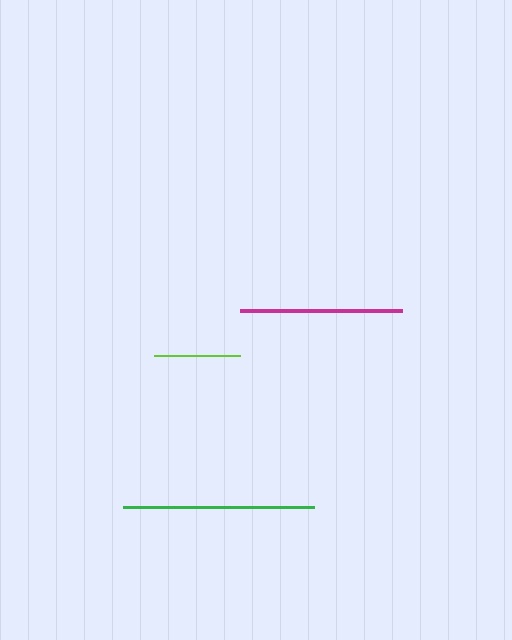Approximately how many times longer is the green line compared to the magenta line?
The green line is approximately 1.2 times the length of the magenta line.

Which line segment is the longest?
The green line is the longest at approximately 191 pixels.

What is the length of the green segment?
The green segment is approximately 191 pixels long.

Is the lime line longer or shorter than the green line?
The green line is longer than the lime line.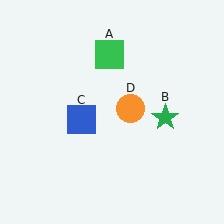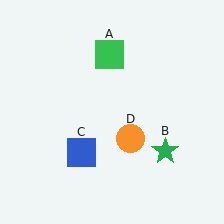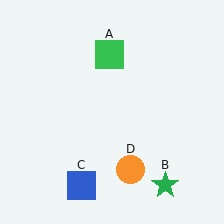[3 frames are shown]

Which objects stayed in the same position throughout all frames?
Green square (object A) remained stationary.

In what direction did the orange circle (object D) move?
The orange circle (object D) moved down.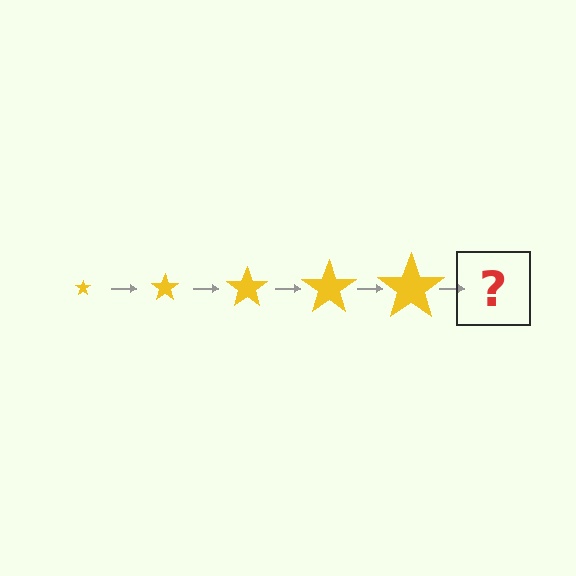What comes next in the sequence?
The next element should be a yellow star, larger than the previous one.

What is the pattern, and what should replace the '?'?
The pattern is that the star gets progressively larger each step. The '?' should be a yellow star, larger than the previous one.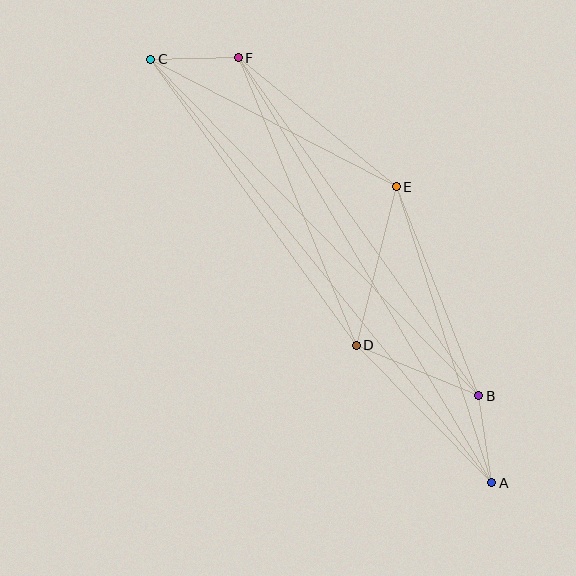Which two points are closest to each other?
Points C and F are closest to each other.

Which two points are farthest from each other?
Points A and C are farthest from each other.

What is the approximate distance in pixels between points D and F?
The distance between D and F is approximately 311 pixels.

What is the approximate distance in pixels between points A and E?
The distance between A and E is approximately 311 pixels.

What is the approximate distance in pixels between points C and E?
The distance between C and E is approximately 277 pixels.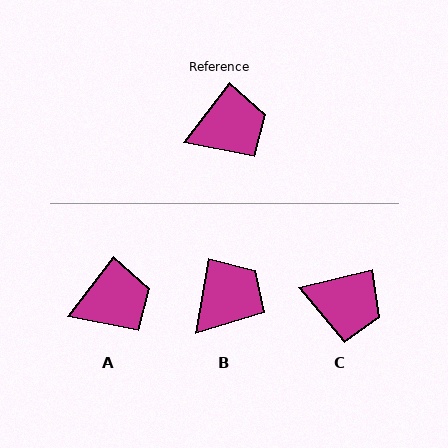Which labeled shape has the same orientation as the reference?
A.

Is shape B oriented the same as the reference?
No, it is off by about 28 degrees.